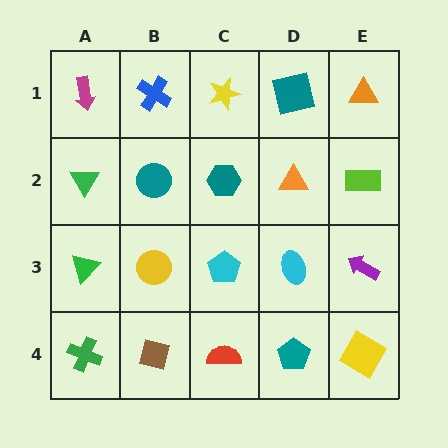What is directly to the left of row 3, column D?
A cyan pentagon.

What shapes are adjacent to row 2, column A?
A magenta arrow (row 1, column A), a green triangle (row 3, column A), a teal circle (row 2, column B).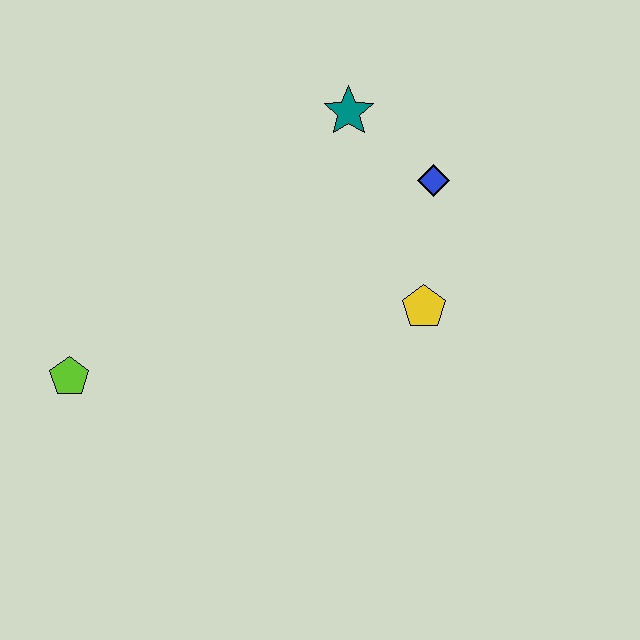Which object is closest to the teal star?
The blue diamond is closest to the teal star.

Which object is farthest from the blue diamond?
The lime pentagon is farthest from the blue diamond.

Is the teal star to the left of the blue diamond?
Yes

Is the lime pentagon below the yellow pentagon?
Yes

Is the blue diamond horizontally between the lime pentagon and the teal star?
No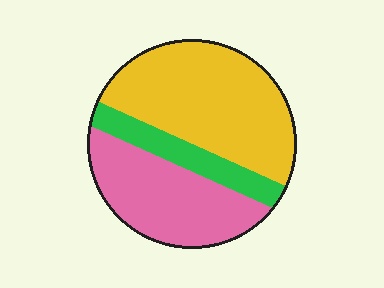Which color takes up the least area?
Green, at roughly 15%.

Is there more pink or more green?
Pink.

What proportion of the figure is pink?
Pink covers 35% of the figure.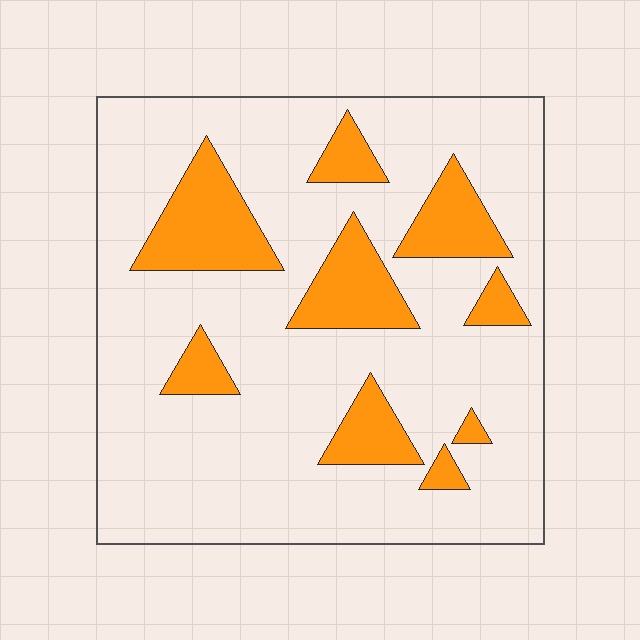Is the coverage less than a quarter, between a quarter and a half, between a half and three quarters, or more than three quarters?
Less than a quarter.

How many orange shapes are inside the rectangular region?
9.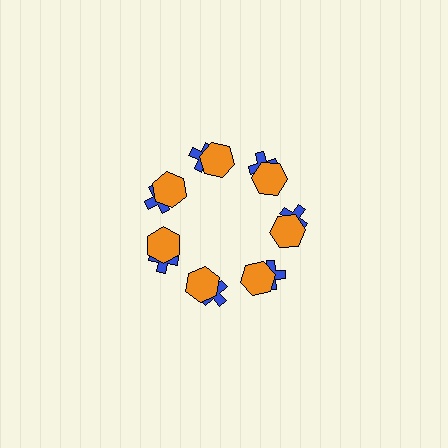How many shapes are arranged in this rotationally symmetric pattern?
There are 14 shapes, arranged in 7 groups of 2.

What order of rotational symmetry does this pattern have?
This pattern has 7-fold rotational symmetry.